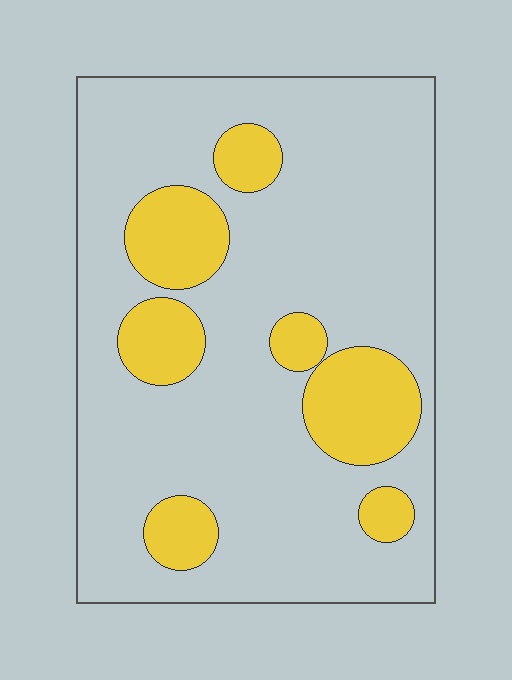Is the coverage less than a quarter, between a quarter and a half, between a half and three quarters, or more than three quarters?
Less than a quarter.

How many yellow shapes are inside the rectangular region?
7.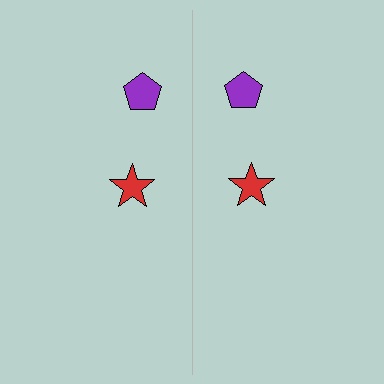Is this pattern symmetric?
Yes, this pattern has bilateral (reflection) symmetry.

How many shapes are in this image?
There are 4 shapes in this image.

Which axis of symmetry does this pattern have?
The pattern has a vertical axis of symmetry running through the center of the image.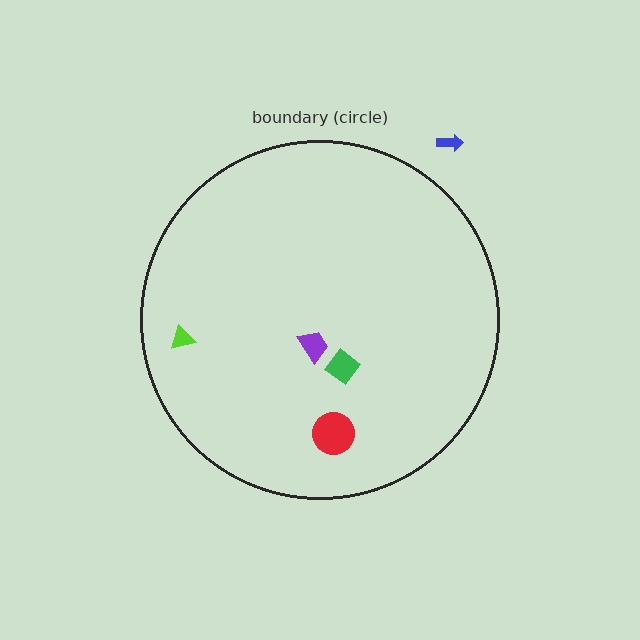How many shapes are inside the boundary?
4 inside, 1 outside.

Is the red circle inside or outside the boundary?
Inside.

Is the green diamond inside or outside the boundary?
Inside.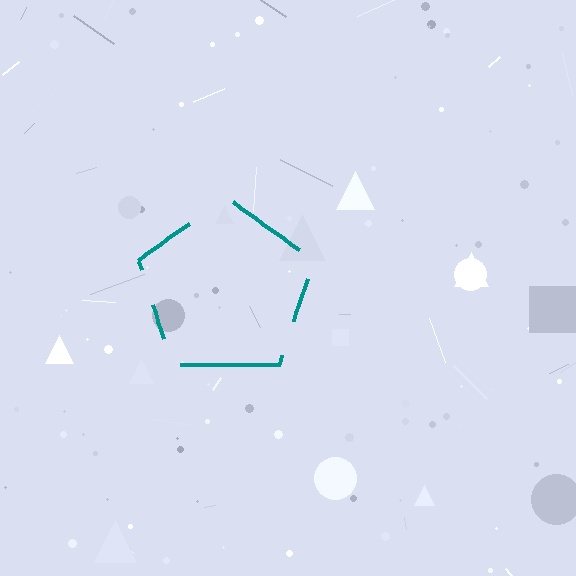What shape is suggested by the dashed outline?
The dashed outline suggests a pentagon.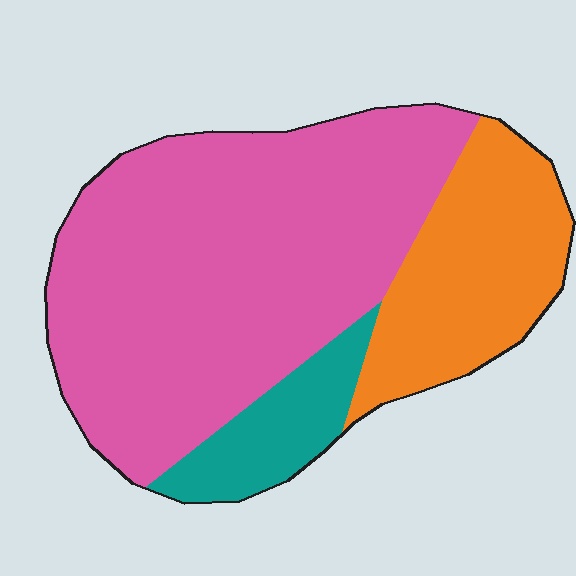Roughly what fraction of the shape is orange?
Orange covers roughly 25% of the shape.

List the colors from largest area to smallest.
From largest to smallest: pink, orange, teal.